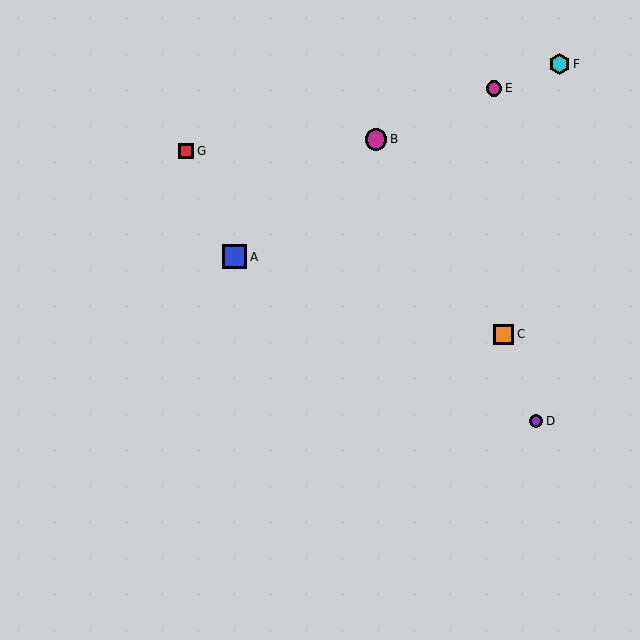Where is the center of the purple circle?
The center of the purple circle is at (536, 421).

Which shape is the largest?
The blue square (labeled A) is the largest.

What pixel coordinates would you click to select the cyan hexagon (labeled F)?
Click at (559, 64) to select the cyan hexagon F.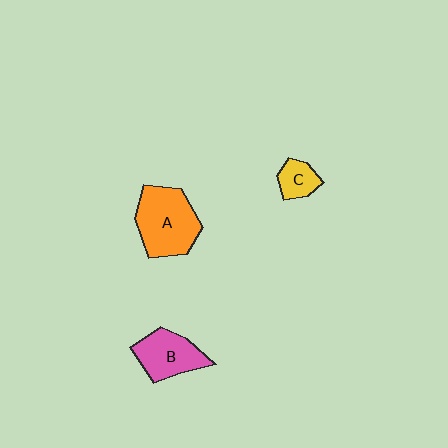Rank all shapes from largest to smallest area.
From largest to smallest: A (orange), B (pink), C (yellow).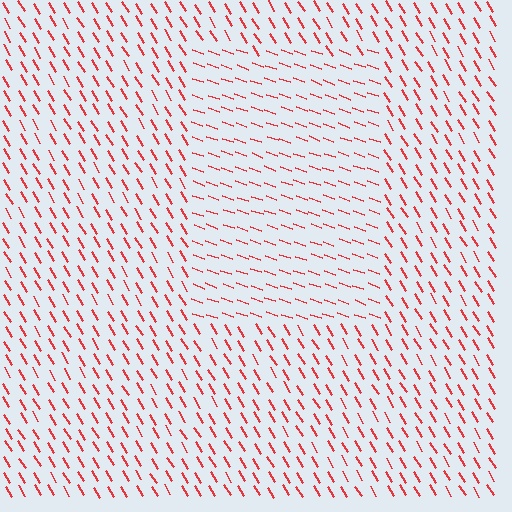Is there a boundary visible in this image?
Yes, there is a texture boundary formed by a change in line orientation.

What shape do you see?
I see a rectangle.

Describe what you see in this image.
The image is filled with small red line segments. A rectangle region in the image has lines oriented differently from the surrounding lines, creating a visible texture boundary.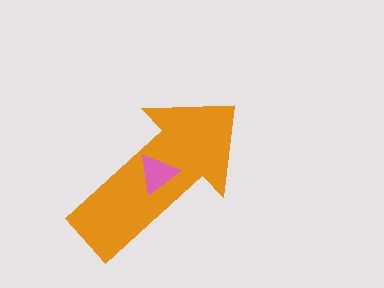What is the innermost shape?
The pink triangle.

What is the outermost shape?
The orange arrow.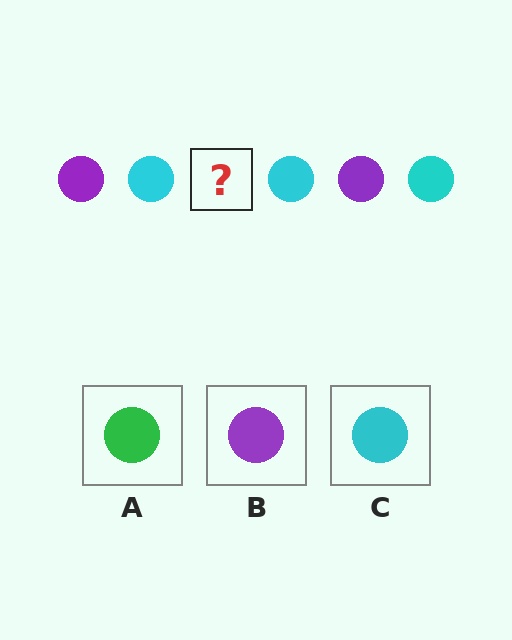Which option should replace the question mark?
Option B.